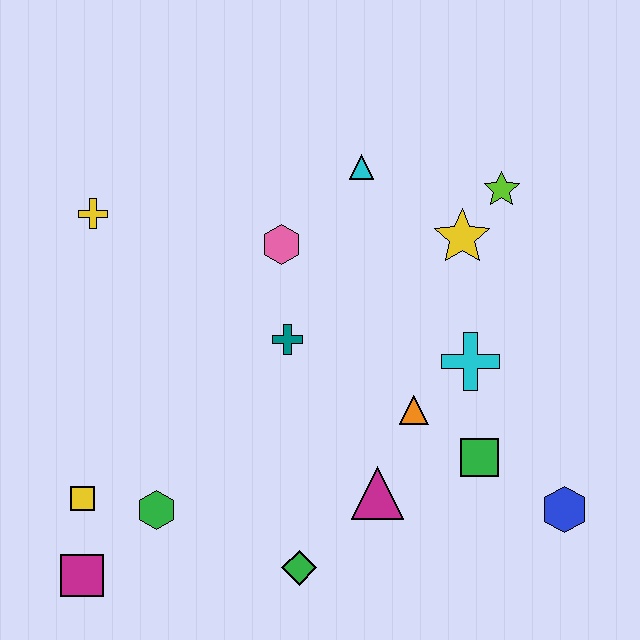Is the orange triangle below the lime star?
Yes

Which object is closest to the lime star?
The yellow star is closest to the lime star.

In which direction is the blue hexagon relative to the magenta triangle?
The blue hexagon is to the right of the magenta triangle.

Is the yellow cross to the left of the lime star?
Yes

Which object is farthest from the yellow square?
The lime star is farthest from the yellow square.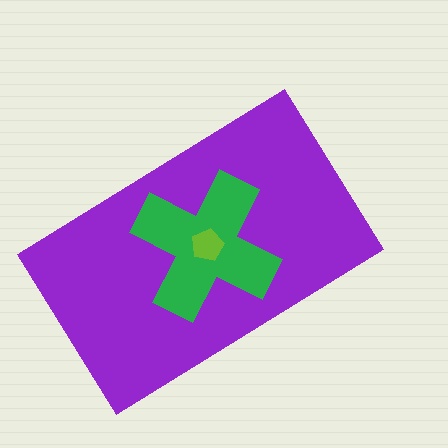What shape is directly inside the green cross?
The lime pentagon.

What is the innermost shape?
The lime pentagon.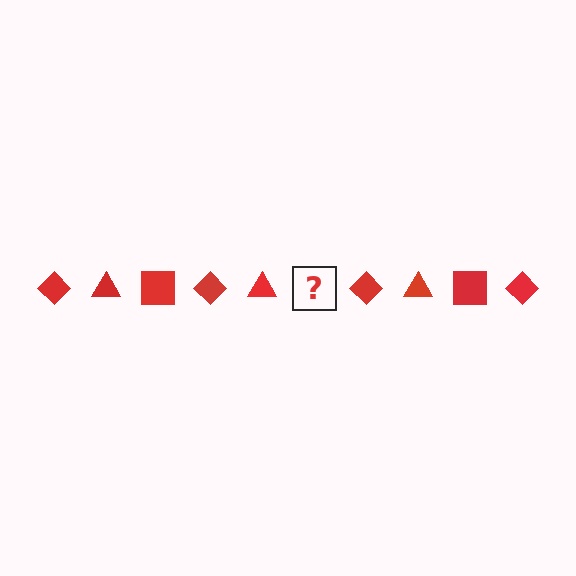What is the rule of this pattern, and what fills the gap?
The rule is that the pattern cycles through diamond, triangle, square shapes in red. The gap should be filled with a red square.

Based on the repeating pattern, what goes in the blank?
The blank should be a red square.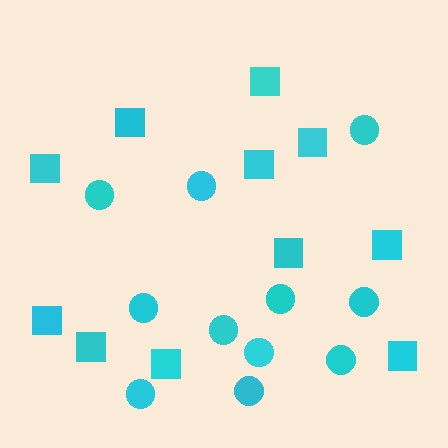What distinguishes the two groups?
There are 2 groups: one group of squares (11) and one group of circles (11).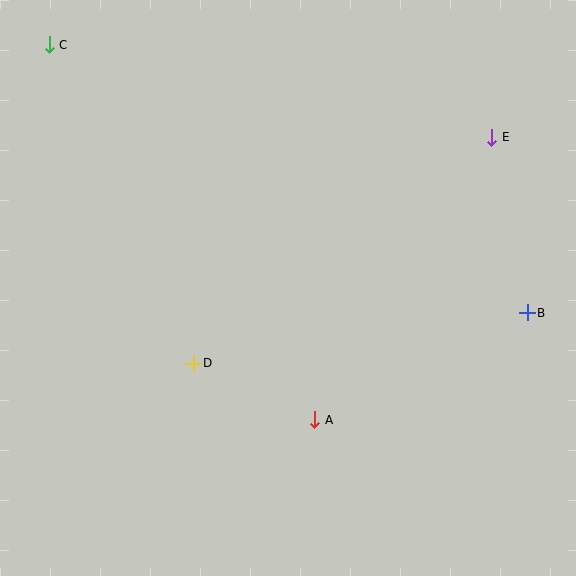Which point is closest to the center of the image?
Point D at (193, 363) is closest to the center.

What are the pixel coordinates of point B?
Point B is at (527, 313).